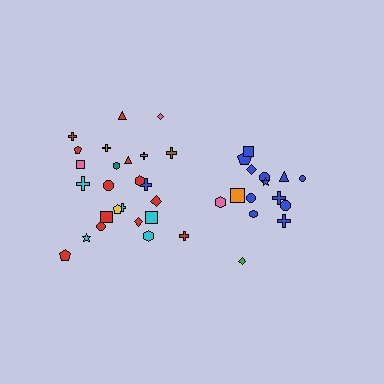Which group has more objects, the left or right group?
The left group.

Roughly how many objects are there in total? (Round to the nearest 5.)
Roughly 40 objects in total.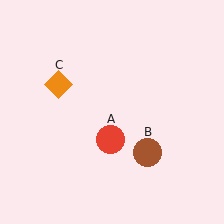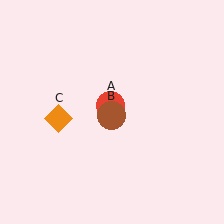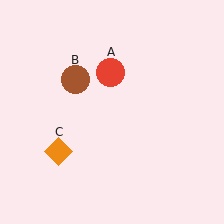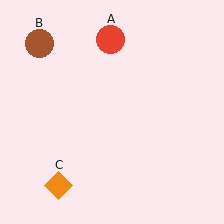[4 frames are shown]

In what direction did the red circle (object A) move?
The red circle (object A) moved up.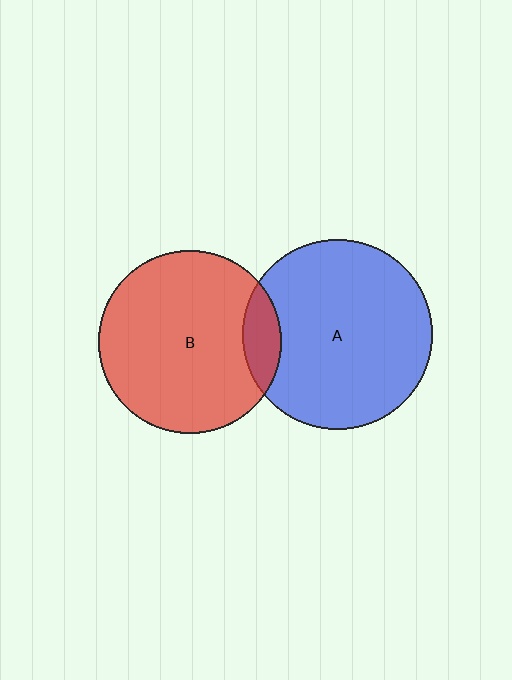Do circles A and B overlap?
Yes.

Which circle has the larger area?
Circle A (blue).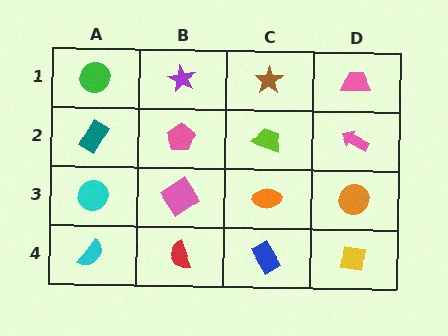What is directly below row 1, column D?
A pink arrow.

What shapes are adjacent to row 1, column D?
A pink arrow (row 2, column D), a brown star (row 1, column C).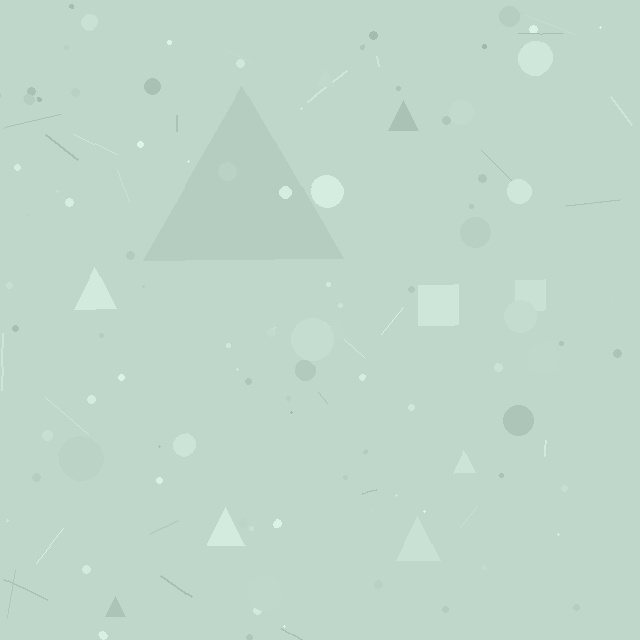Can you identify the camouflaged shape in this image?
The camouflaged shape is a triangle.